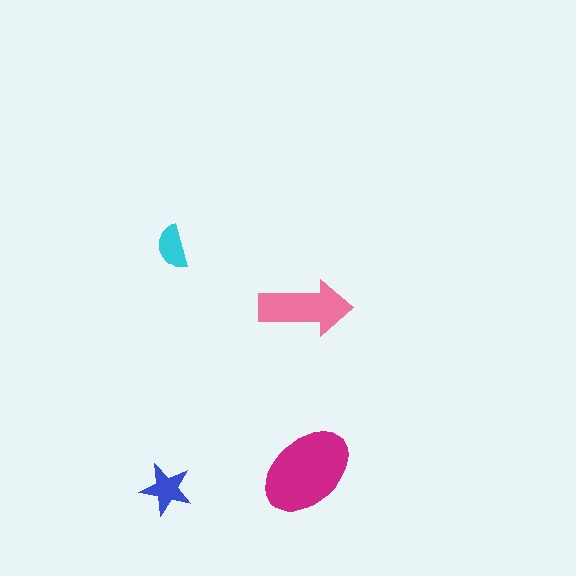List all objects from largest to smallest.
The magenta ellipse, the pink arrow, the blue star, the cyan semicircle.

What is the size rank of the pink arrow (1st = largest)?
2nd.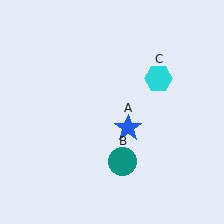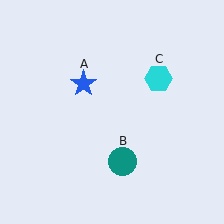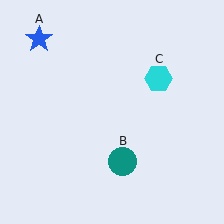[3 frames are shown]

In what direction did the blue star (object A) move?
The blue star (object A) moved up and to the left.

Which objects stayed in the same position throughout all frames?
Teal circle (object B) and cyan hexagon (object C) remained stationary.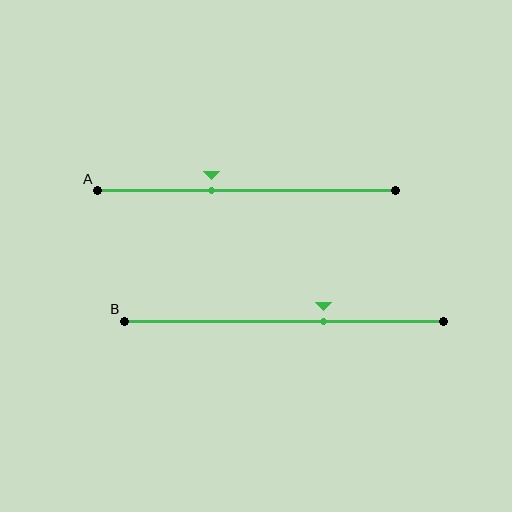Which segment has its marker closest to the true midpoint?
Segment A has its marker closest to the true midpoint.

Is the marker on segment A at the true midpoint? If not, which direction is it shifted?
No, the marker on segment A is shifted to the left by about 12% of the segment length.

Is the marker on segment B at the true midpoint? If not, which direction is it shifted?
No, the marker on segment B is shifted to the right by about 12% of the segment length.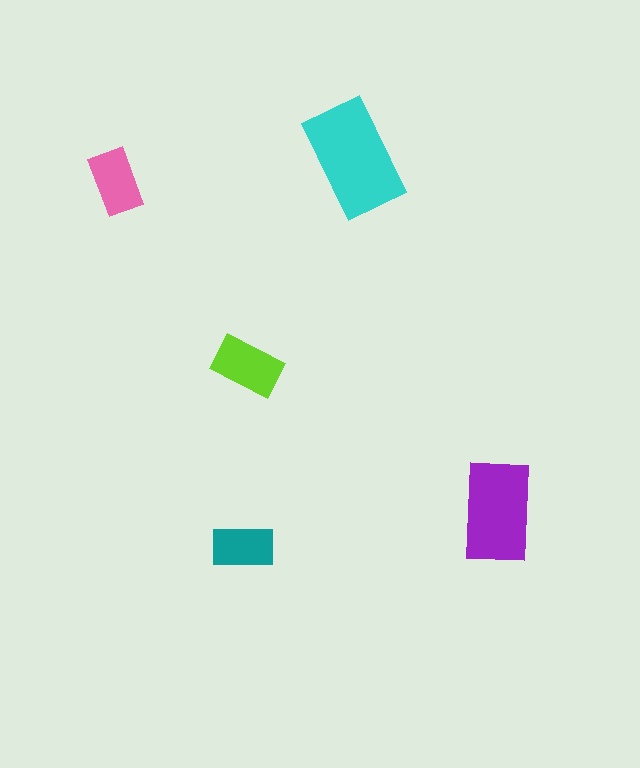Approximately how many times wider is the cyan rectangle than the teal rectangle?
About 2 times wider.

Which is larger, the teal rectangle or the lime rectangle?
The lime one.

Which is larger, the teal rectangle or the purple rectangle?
The purple one.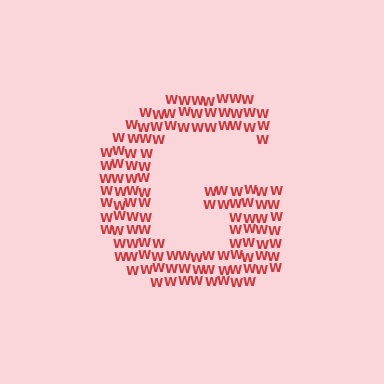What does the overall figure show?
The overall figure shows the letter G.